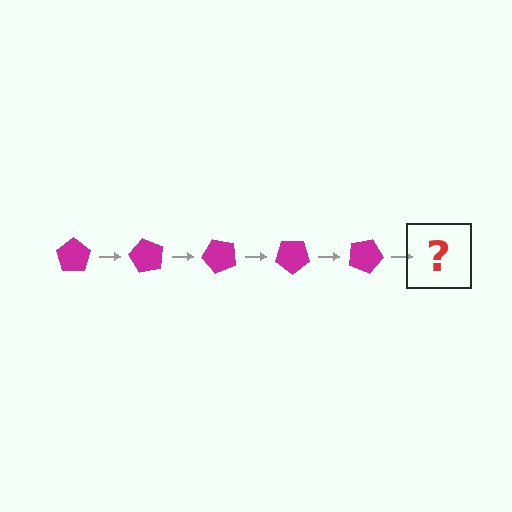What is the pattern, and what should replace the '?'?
The pattern is that the pentagon rotates 60 degrees each step. The '?' should be a magenta pentagon rotated 300 degrees.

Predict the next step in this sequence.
The next step is a magenta pentagon rotated 300 degrees.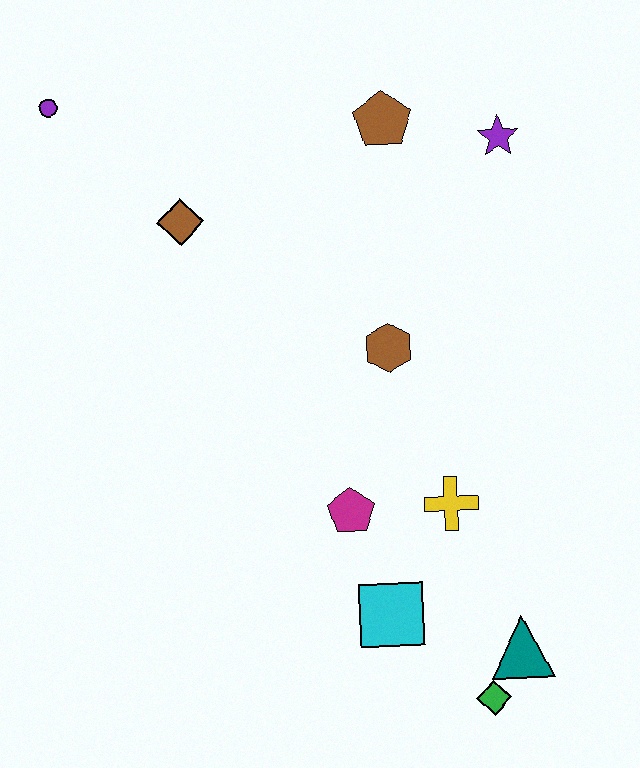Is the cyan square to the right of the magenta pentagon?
Yes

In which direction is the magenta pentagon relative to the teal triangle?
The magenta pentagon is to the left of the teal triangle.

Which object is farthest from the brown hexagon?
The purple circle is farthest from the brown hexagon.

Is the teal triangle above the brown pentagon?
No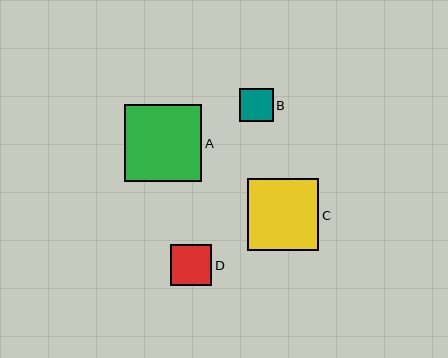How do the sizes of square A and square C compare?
Square A and square C are approximately the same size.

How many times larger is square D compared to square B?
Square D is approximately 1.2 times the size of square B.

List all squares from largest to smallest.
From largest to smallest: A, C, D, B.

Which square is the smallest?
Square B is the smallest with a size of approximately 33 pixels.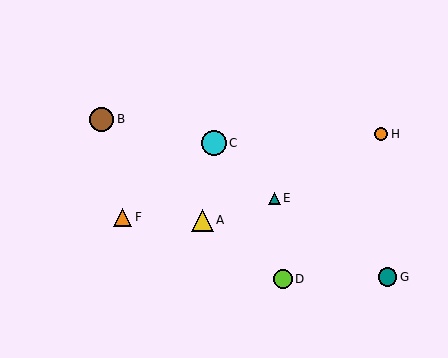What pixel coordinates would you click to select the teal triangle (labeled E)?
Click at (274, 198) to select the teal triangle E.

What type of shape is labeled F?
Shape F is an orange triangle.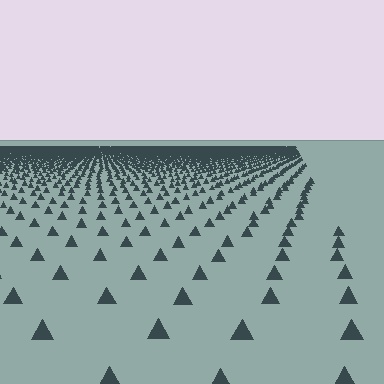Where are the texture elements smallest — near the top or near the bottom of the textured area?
Near the top.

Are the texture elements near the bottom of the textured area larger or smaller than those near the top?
Larger. Near the bottom, elements are closer to the viewer and appear at a bigger on-screen size.